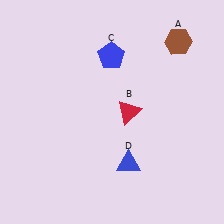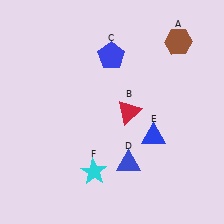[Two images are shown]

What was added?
A blue triangle (E), a cyan star (F) were added in Image 2.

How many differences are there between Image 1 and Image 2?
There are 2 differences between the two images.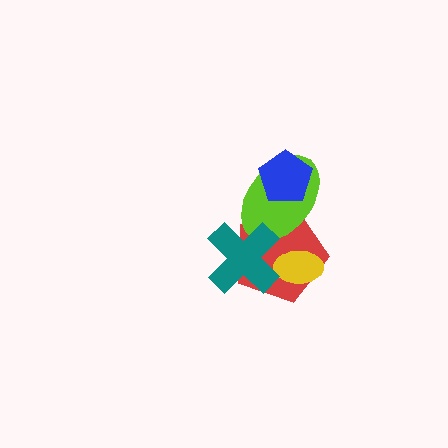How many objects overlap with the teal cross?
3 objects overlap with the teal cross.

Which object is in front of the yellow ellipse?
The teal cross is in front of the yellow ellipse.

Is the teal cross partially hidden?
No, no other shape covers it.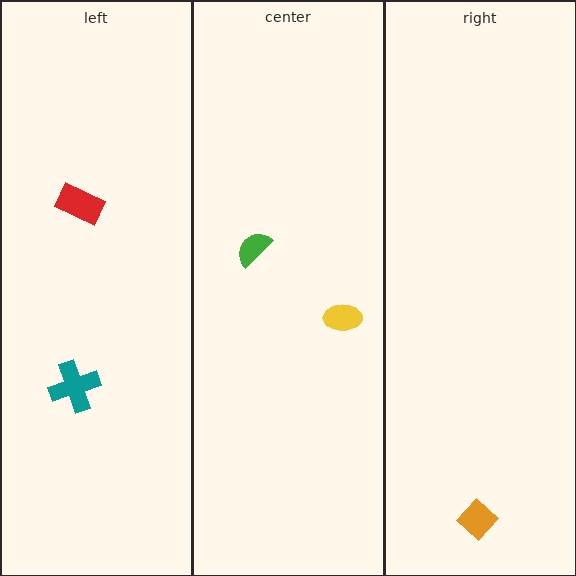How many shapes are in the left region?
2.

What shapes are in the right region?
The orange diamond.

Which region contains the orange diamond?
The right region.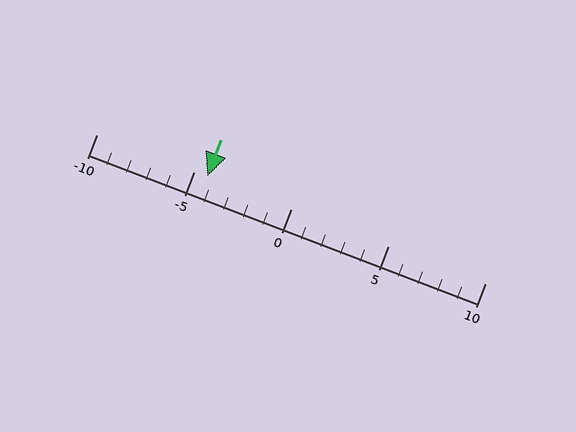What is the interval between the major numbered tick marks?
The major tick marks are spaced 5 units apart.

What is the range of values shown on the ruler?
The ruler shows values from -10 to 10.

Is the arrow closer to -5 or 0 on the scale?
The arrow is closer to -5.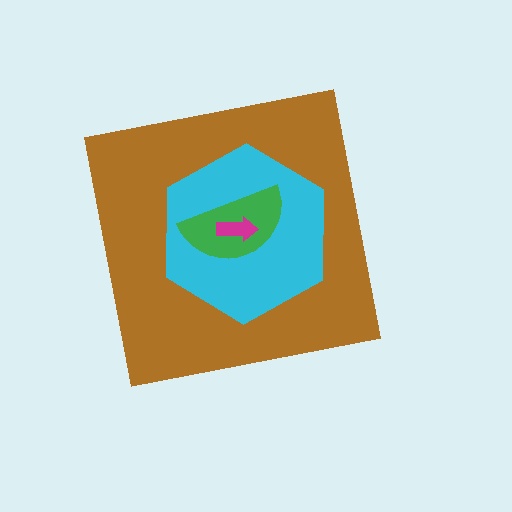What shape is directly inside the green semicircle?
The magenta arrow.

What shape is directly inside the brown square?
The cyan hexagon.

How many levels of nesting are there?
4.